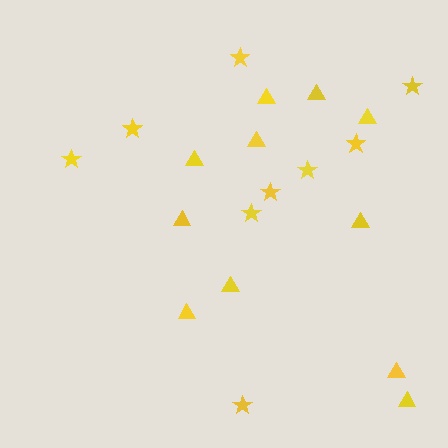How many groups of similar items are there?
There are 2 groups: one group of stars (9) and one group of triangles (11).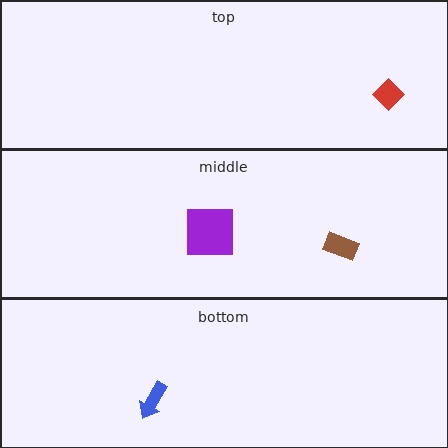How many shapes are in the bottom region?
1.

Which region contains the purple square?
The middle region.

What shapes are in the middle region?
The brown rectangle, the purple square.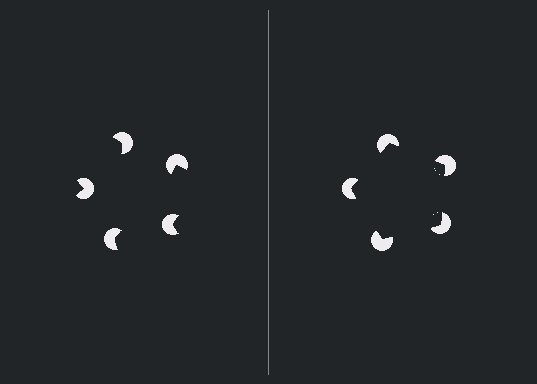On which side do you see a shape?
An illusory pentagon appears on the right side. On the left side the wedge cuts are rotated, so no coherent shape forms.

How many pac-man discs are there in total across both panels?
10 — 5 on each side.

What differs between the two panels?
The pac-man discs are positioned identically on both sides; only the wedge orientations differ. On the right they align to a pentagon; on the left they are misaligned.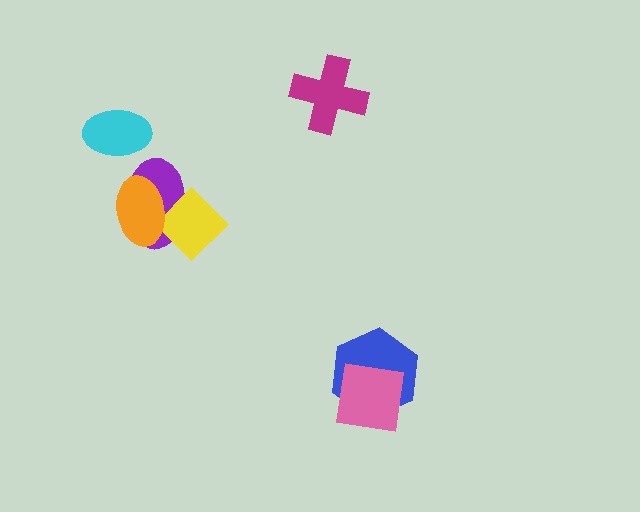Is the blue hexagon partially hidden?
Yes, it is partially covered by another shape.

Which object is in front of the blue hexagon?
The pink square is in front of the blue hexagon.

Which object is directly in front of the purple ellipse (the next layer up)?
The yellow diamond is directly in front of the purple ellipse.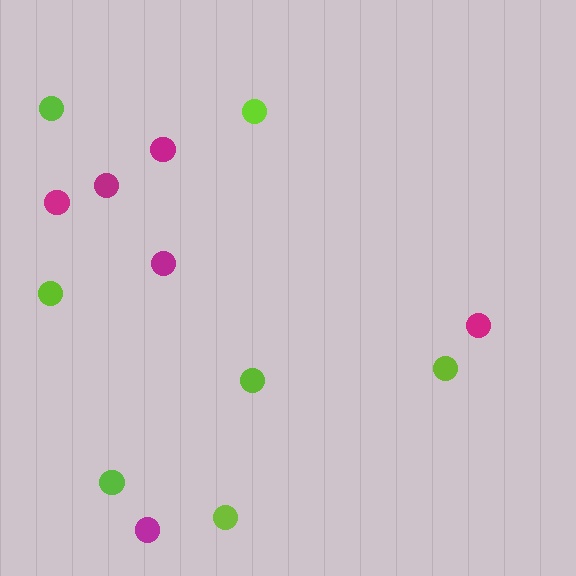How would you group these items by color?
There are 2 groups: one group of lime circles (7) and one group of magenta circles (6).